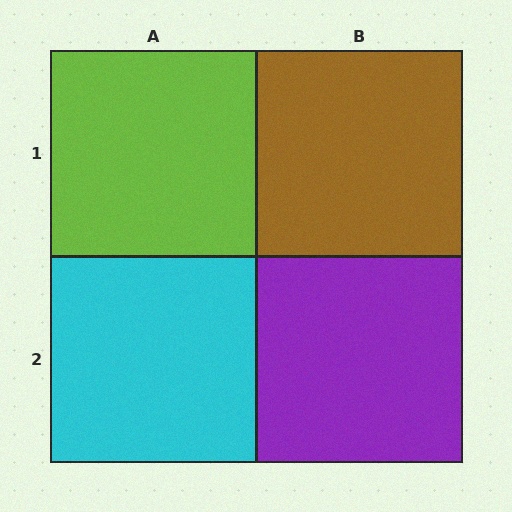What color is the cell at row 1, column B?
Brown.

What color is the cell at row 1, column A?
Lime.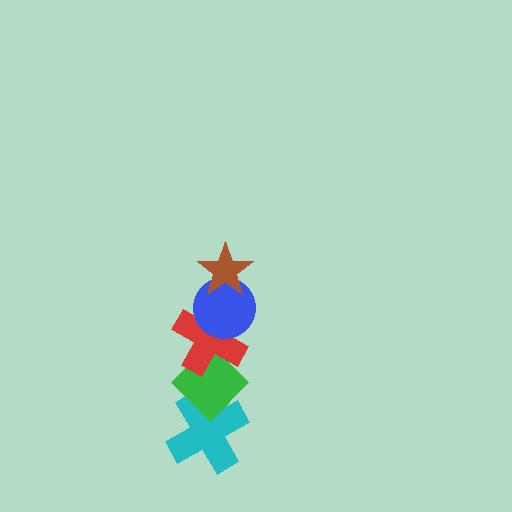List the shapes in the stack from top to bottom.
From top to bottom: the brown star, the blue circle, the red cross, the green diamond, the cyan cross.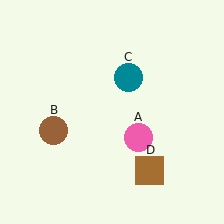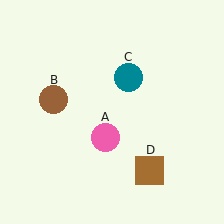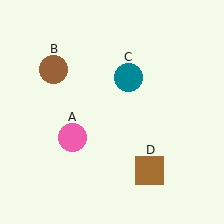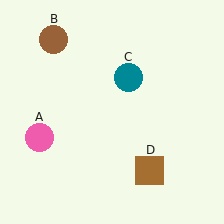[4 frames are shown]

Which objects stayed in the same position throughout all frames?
Teal circle (object C) and brown square (object D) remained stationary.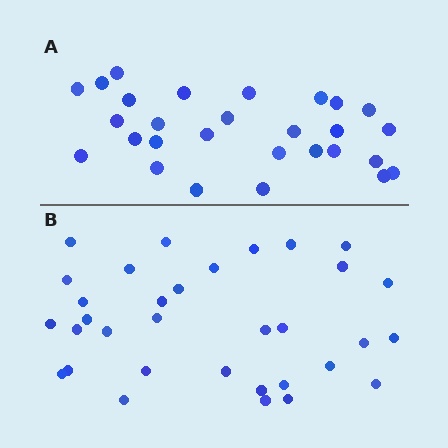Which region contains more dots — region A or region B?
Region B (the bottom region) has more dots.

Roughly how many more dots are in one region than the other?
Region B has about 5 more dots than region A.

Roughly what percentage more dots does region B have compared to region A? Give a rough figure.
About 20% more.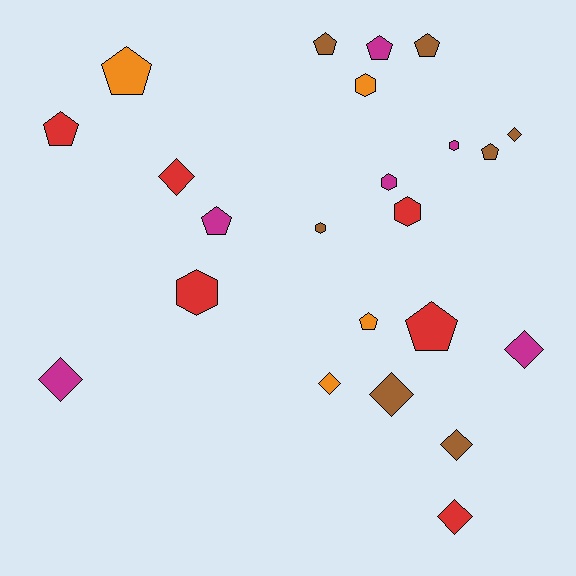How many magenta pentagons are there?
There are 2 magenta pentagons.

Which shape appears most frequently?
Pentagon, with 9 objects.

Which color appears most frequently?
Brown, with 7 objects.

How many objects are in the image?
There are 23 objects.